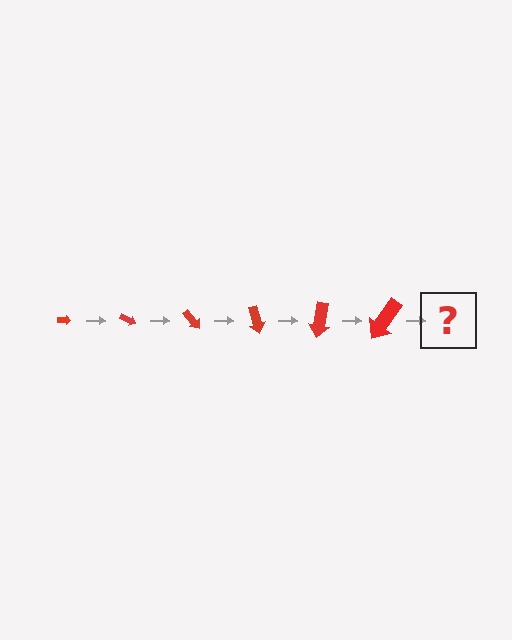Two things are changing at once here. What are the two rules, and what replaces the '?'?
The two rules are that the arrow grows larger each step and it rotates 25 degrees each step. The '?' should be an arrow, larger than the previous one and rotated 150 degrees from the start.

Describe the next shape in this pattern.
It should be an arrow, larger than the previous one and rotated 150 degrees from the start.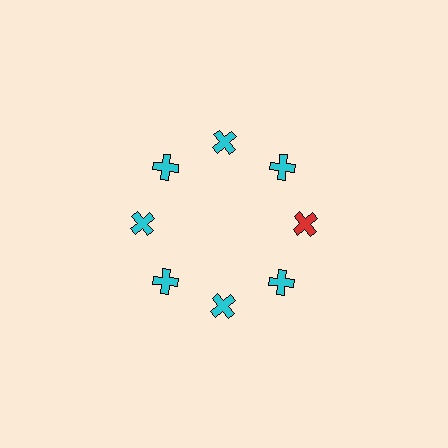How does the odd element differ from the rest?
It has a different color: red instead of cyan.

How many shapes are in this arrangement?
There are 8 shapes arranged in a ring pattern.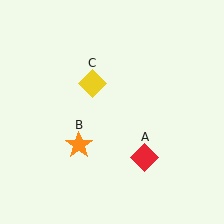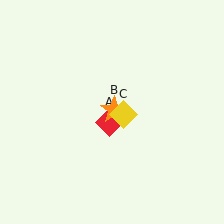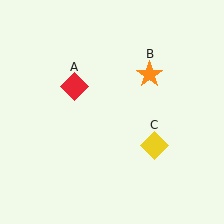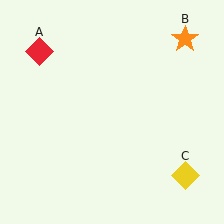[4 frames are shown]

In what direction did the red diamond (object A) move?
The red diamond (object A) moved up and to the left.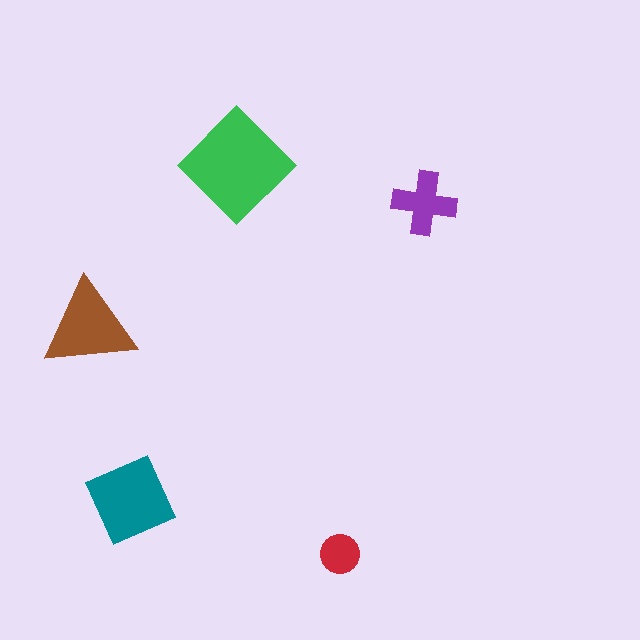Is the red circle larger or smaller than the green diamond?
Smaller.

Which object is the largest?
The green diamond.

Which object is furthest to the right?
The purple cross is rightmost.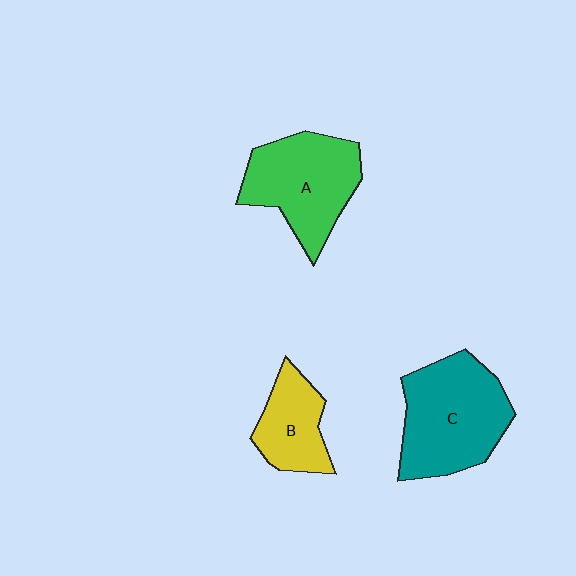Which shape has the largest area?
Shape C (teal).